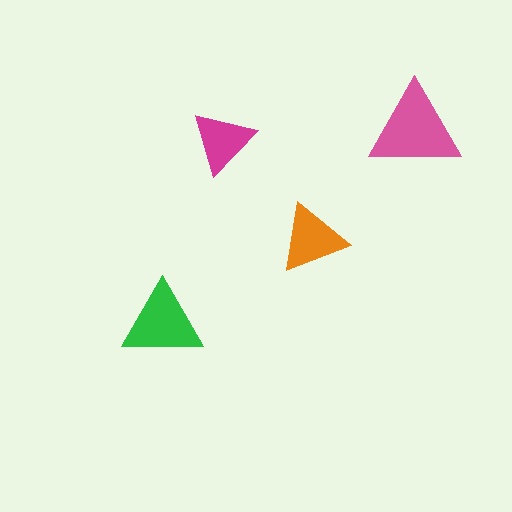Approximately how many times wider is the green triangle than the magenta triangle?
About 1.5 times wider.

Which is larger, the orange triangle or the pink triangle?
The pink one.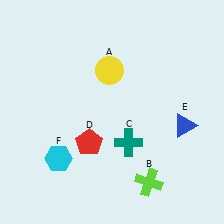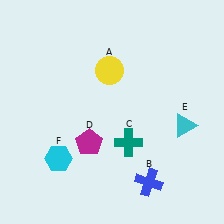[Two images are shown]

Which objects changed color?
B changed from lime to blue. D changed from red to magenta. E changed from blue to cyan.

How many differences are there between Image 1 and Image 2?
There are 3 differences between the two images.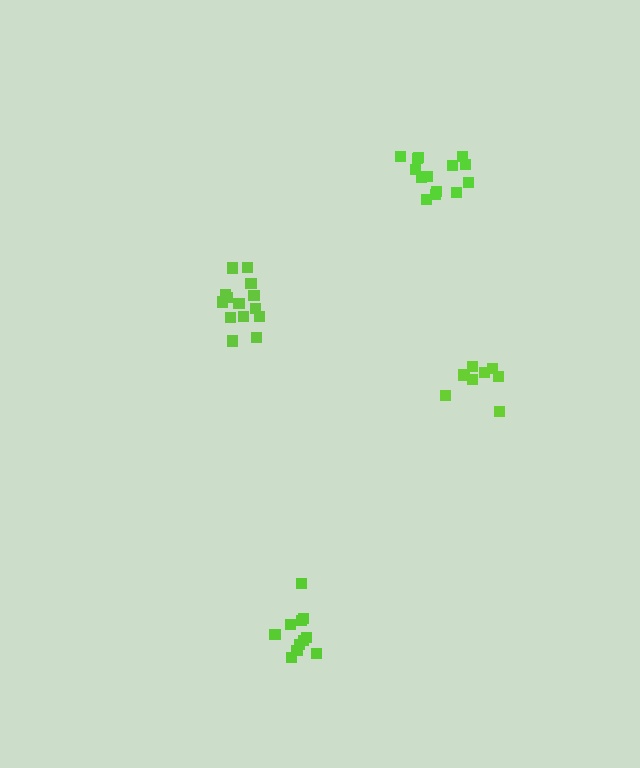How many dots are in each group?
Group 1: 9 dots, Group 2: 11 dots, Group 3: 14 dots, Group 4: 14 dots (48 total).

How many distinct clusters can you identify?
There are 4 distinct clusters.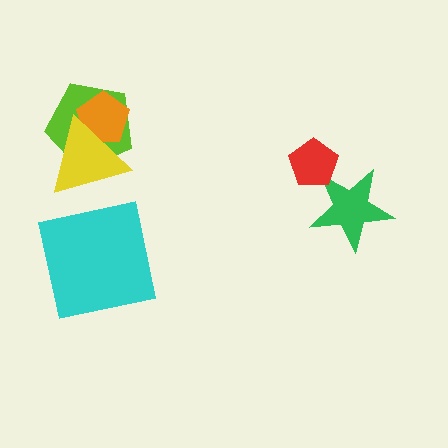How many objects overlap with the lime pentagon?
2 objects overlap with the lime pentagon.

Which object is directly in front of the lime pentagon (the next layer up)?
The orange pentagon is directly in front of the lime pentagon.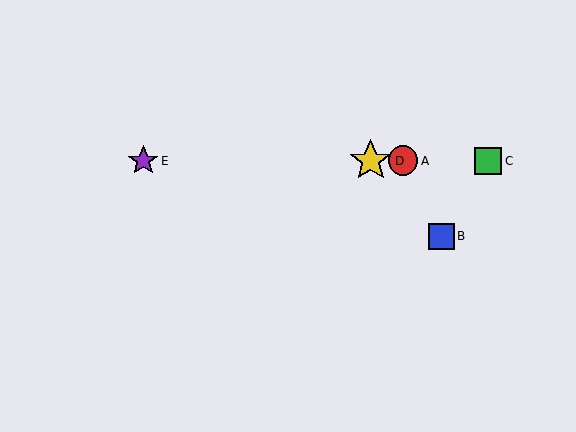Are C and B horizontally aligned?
No, C is at y≈161 and B is at y≈236.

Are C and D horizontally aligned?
Yes, both are at y≈161.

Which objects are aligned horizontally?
Objects A, C, D, E are aligned horizontally.